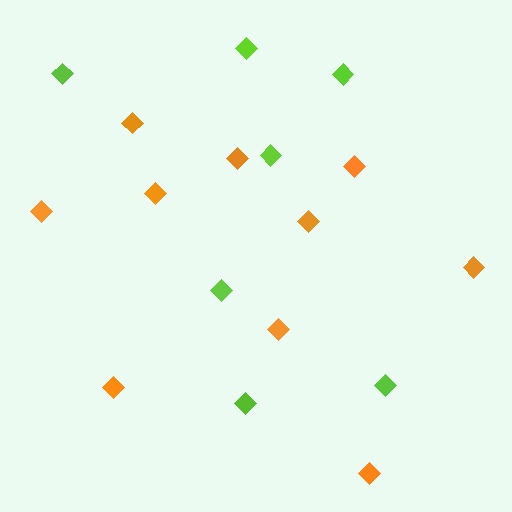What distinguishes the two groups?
There are 2 groups: one group of orange diamonds (10) and one group of lime diamonds (7).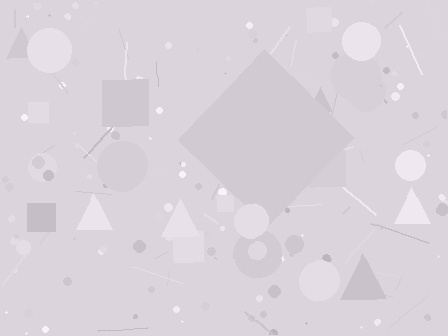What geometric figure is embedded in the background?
A diamond is embedded in the background.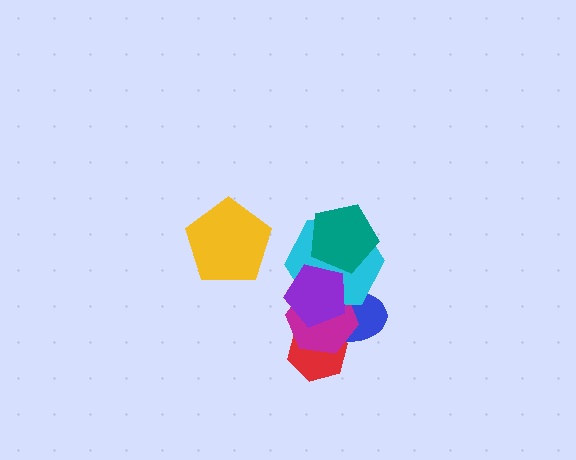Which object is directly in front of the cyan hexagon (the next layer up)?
The teal pentagon is directly in front of the cyan hexagon.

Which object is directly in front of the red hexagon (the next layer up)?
The blue ellipse is directly in front of the red hexagon.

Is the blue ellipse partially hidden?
Yes, it is partially covered by another shape.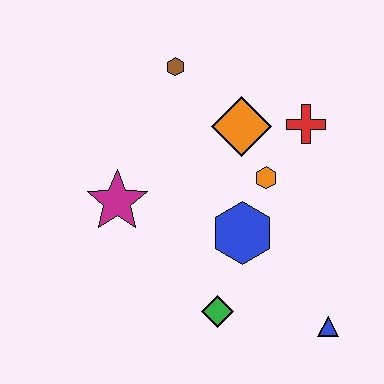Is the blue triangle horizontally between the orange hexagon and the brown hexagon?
No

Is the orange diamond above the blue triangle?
Yes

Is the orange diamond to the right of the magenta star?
Yes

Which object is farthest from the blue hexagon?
The brown hexagon is farthest from the blue hexagon.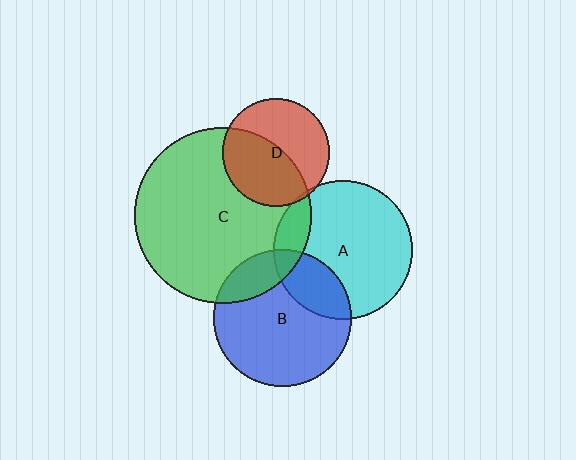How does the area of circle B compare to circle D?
Approximately 1.6 times.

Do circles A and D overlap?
Yes.